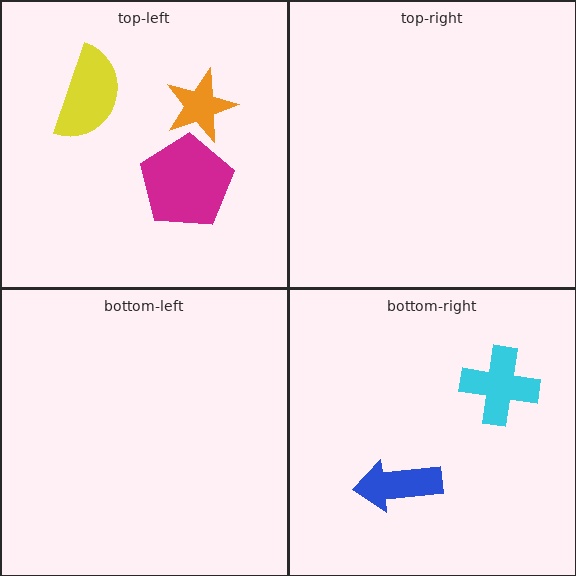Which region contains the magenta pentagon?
The top-left region.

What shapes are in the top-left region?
The yellow semicircle, the orange star, the magenta pentagon.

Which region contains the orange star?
The top-left region.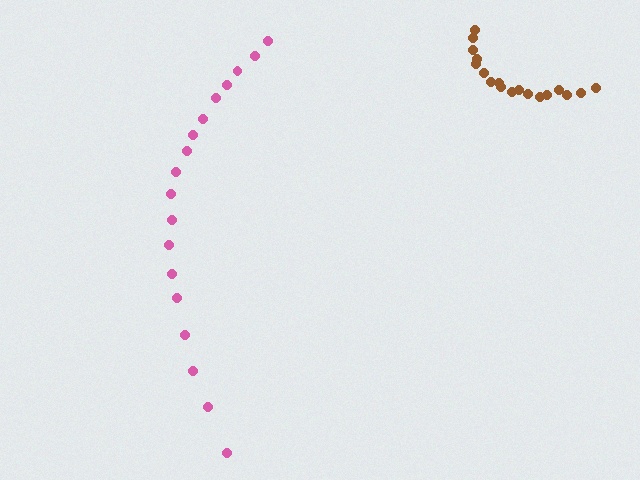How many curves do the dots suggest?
There are 2 distinct paths.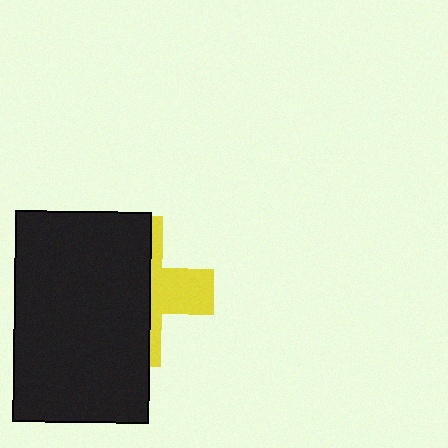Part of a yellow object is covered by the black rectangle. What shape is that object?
It is a cross.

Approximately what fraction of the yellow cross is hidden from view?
Roughly 64% of the yellow cross is hidden behind the black rectangle.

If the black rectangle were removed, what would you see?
You would see the complete yellow cross.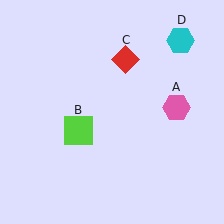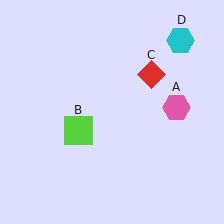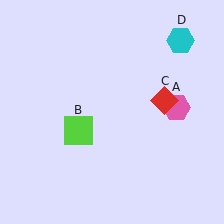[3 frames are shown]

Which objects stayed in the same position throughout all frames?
Pink hexagon (object A) and lime square (object B) and cyan hexagon (object D) remained stationary.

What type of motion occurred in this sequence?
The red diamond (object C) rotated clockwise around the center of the scene.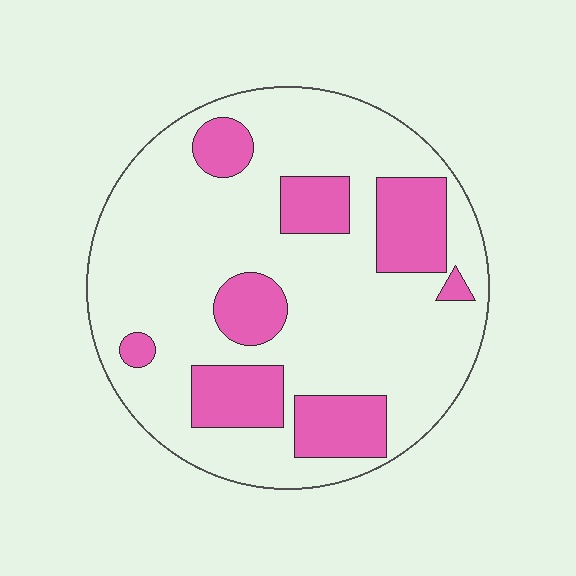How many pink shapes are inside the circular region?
8.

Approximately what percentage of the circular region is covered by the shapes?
Approximately 25%.